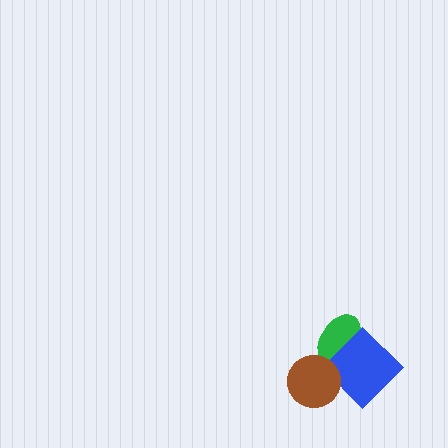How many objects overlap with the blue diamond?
2 objects overlap with the blue diamond.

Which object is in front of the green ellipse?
The blue diamond is in front of the green ellipse.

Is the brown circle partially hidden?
No, no other shape covers it.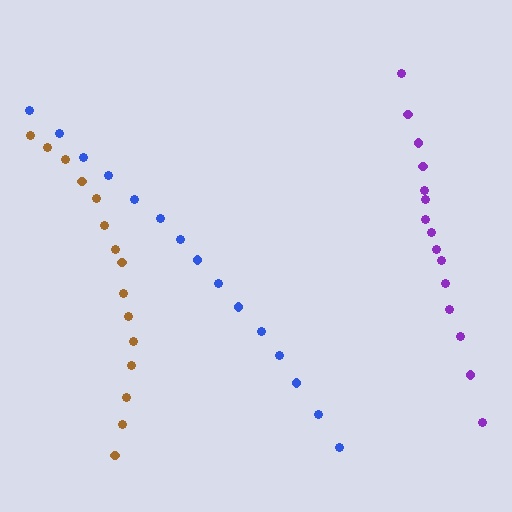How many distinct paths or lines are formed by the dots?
There are 3 distinct paths.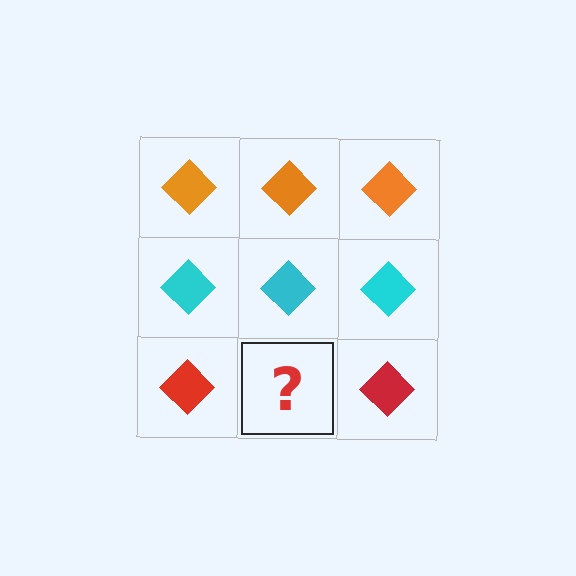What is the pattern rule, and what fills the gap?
The rule is that each row has a consistent color. The gap should be filled with a red diamond.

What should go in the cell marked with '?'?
The missing cell should contain a red diamond.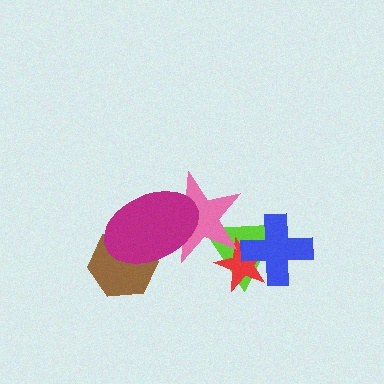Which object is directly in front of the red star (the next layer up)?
The blue cross is directly in front of the red star.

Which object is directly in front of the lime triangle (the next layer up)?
The red star is directly in front of the lime triangle.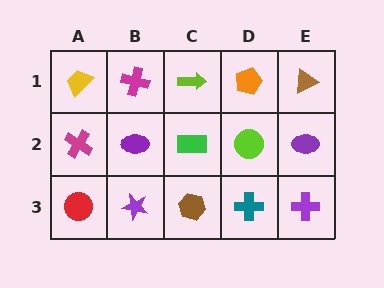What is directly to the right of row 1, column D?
A brown triangle.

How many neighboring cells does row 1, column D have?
3.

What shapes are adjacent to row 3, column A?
A magenta cross (row 2, column A), a purple star (row 3, column B).